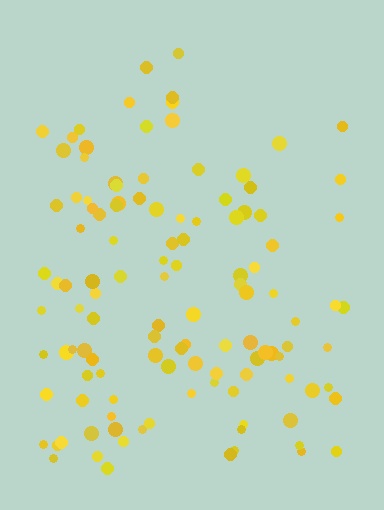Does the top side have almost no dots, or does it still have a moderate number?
Still a moderate number, just noticeably fewer than the bottom.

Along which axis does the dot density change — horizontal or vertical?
Vertical.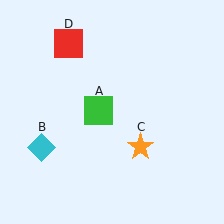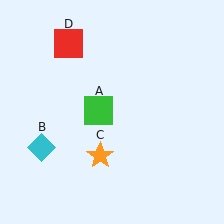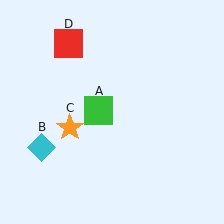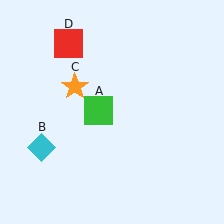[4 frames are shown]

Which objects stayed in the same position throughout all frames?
Green square (object A) and cyan diamond (object B) and red square (object D) remained stationary.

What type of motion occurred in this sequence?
The orange star (object C) rotated clockwise around the center of the scene.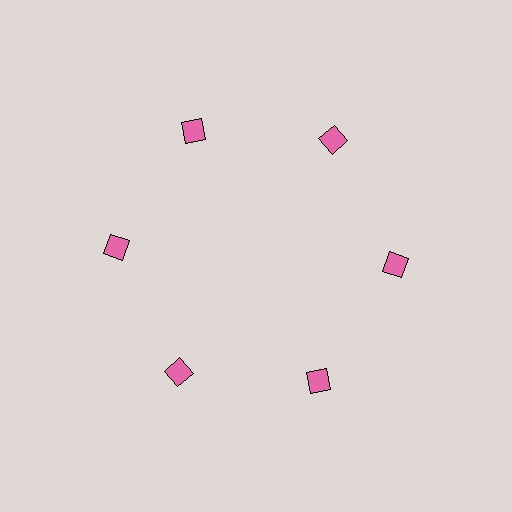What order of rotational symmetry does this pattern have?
This pattern has 6-fold rotational symmetry.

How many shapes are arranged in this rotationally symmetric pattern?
There are 6 shapes, arranged in 6 groups of 1.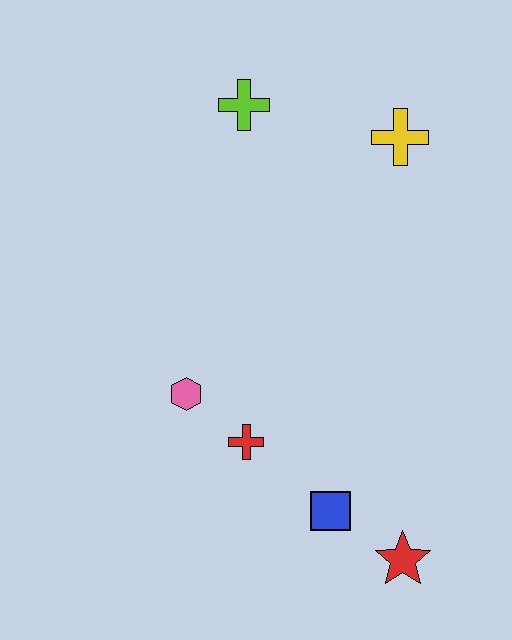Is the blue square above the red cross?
No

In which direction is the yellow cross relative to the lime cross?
The yellow cross is to the right of the lime cross.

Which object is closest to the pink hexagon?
The red cross is closest to the pink hexagon.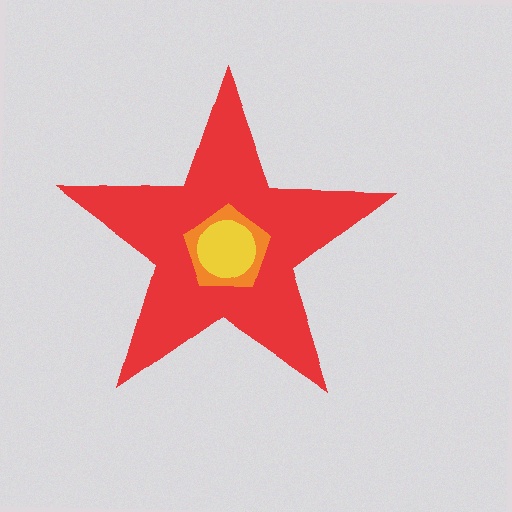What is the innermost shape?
The yellow circle.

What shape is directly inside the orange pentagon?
The yellow circle.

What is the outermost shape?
The red star.